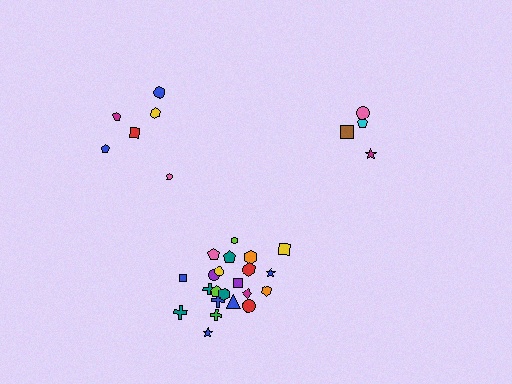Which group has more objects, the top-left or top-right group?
The top-left group.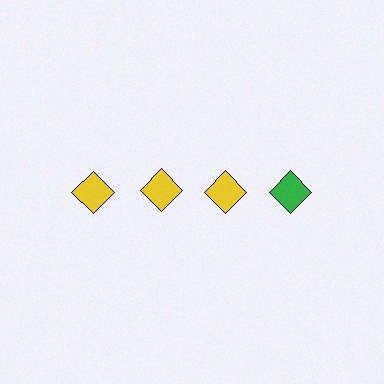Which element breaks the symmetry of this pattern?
The green diamond in the top row, second from right column breaks the symmetry. All other shapes are yellow diamonds.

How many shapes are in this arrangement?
There are 4 shapes arranged in a grid pattern.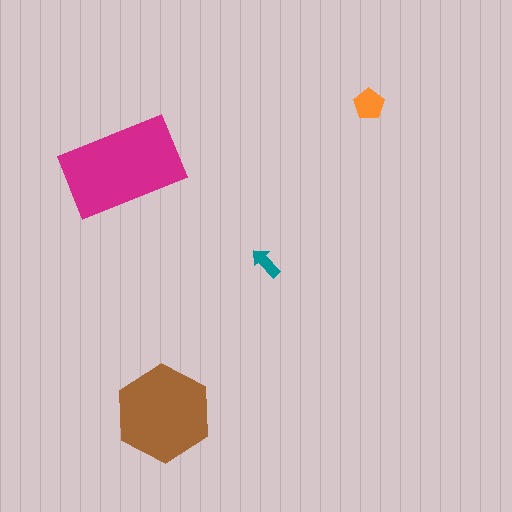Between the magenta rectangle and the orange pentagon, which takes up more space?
The magenta rectangle.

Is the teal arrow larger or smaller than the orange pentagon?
Smaller.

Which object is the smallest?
The teal arrow.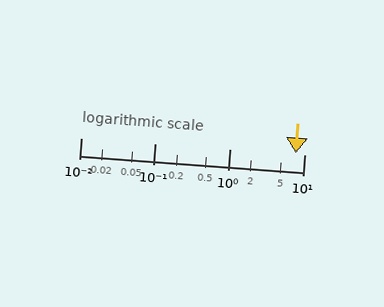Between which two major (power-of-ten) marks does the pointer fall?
The pointer is between 1 and 10.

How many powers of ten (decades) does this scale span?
The scale spans 3 decades, from 0.01 to 10.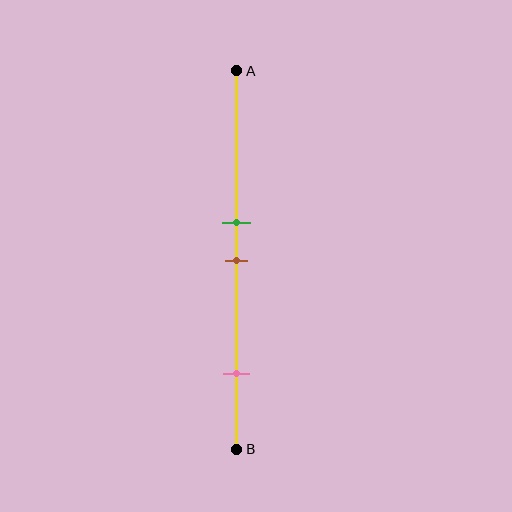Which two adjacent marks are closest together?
The green and brown marks are the closest adjacent pair.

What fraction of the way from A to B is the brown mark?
The brown mark is approximately 50% (0.5) of the way from A to B.